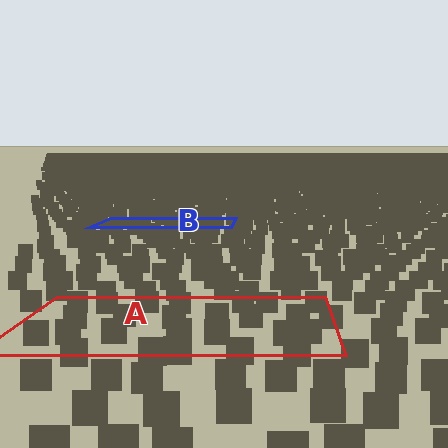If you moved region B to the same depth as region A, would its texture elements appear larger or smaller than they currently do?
They would appear larger. At a closer depth, the same texture elements are projected at a bigger on-screen size.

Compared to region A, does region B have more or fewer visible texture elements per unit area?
Region B has more texture elements per unit area — they are packed more densely because it is farther away.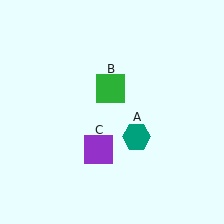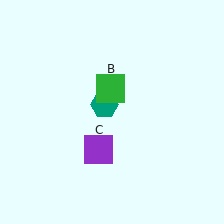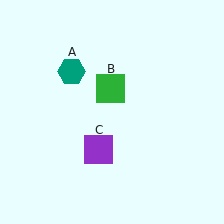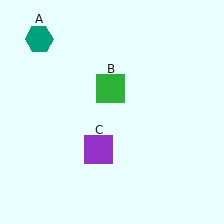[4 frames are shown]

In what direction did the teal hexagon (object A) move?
The teal hexagon (object A) moved up and to the left.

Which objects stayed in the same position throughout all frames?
Green square (object B) and purple square (object C) remained stationary.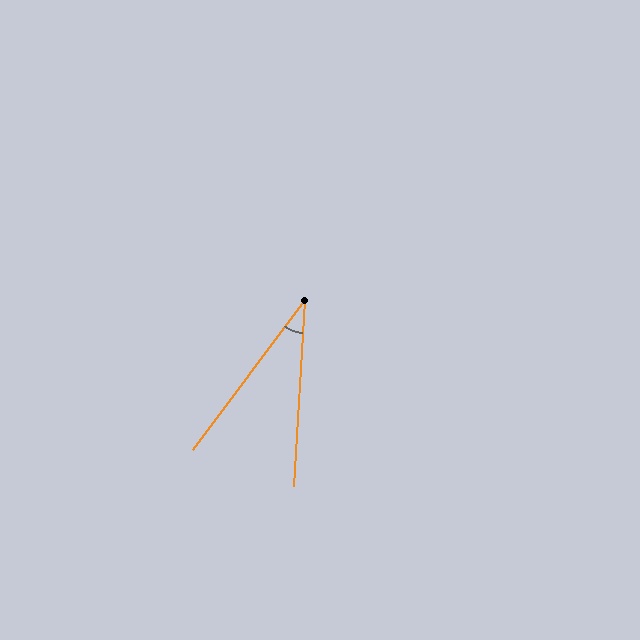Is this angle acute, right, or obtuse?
It is acute.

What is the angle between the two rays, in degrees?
Approximately 33 degrees.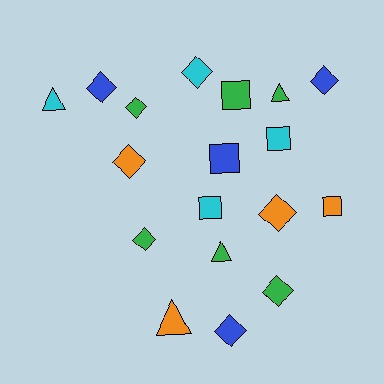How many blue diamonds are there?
There are 3 blue diamonds.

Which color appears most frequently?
Green, with 6 objects.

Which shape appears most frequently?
Diamond, with 9 objects.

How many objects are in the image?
There are 18 objects.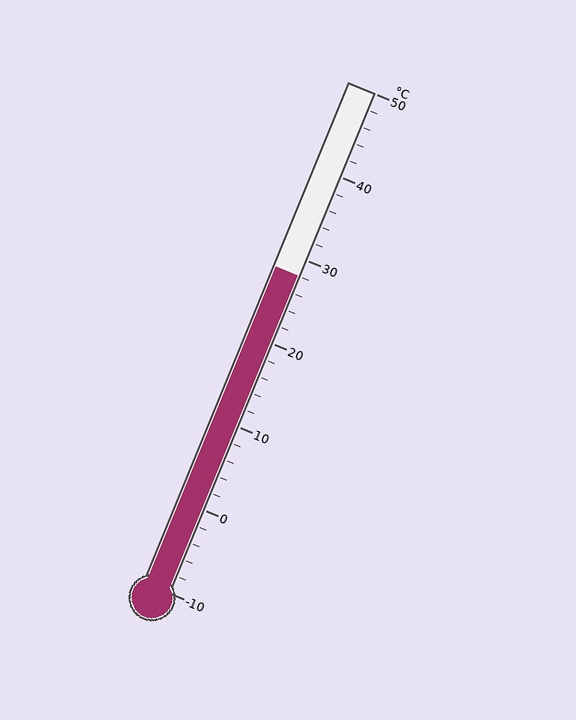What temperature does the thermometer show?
The thermometer shows approximately 28°C.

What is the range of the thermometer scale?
The thermometer scale ranges from -10°C to 50°C.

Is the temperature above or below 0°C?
The temperature is above 0°C.